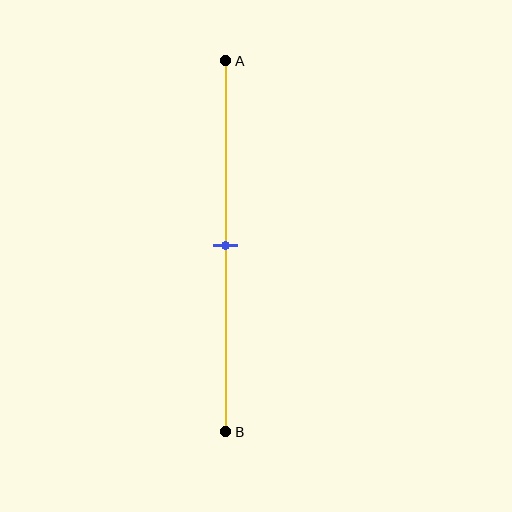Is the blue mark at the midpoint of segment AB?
Yes, the mark is approximately at the midpoint.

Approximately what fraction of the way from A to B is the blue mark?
The blue mark is approximately 50% of the way from A to B.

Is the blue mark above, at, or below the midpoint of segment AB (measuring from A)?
The blue mark is approximately at the midpoint of segment AB.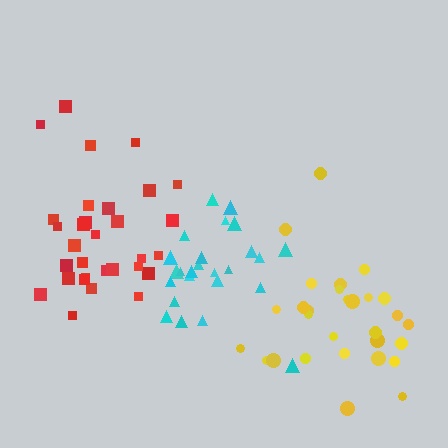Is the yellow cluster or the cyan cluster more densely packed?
Cyan.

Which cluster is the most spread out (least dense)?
Yellow.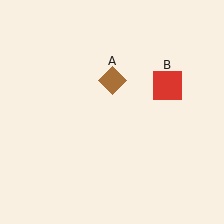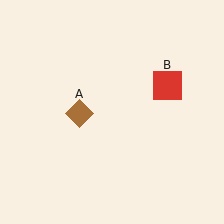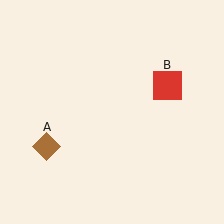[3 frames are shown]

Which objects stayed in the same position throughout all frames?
Red square (object B) remained stationary.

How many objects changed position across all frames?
1 object changed position: brown diamond (object A).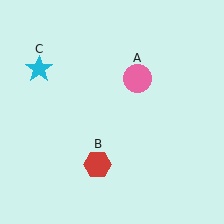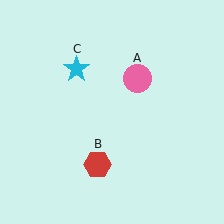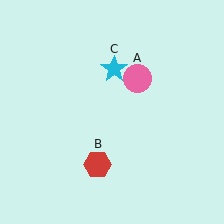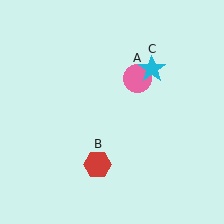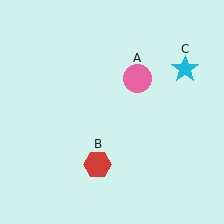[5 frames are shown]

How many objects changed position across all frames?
1 object changed position: cyan star (object C).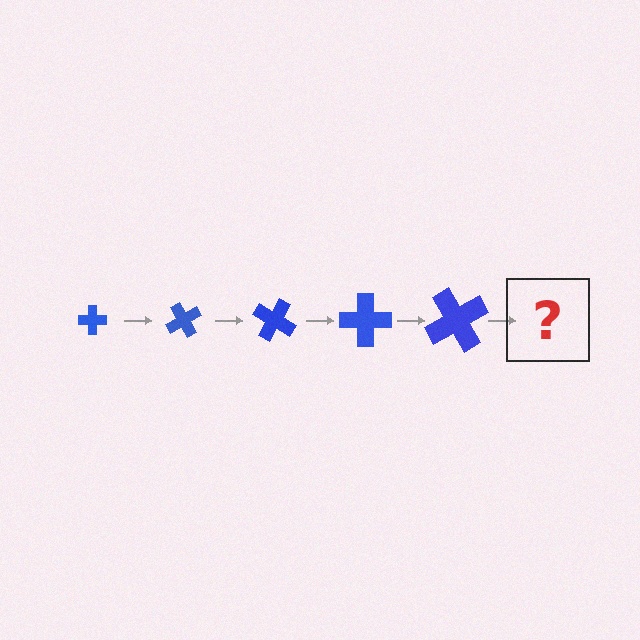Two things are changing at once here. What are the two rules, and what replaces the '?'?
The two rules are that the cross grows larger each step and it rotates 60 degrees each step. The '?' should be a cross, larger than the previous one and rotated 300 degrees from the start.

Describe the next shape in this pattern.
It should be a cross, larger than the previous one and rotated 300 degrees from the start.